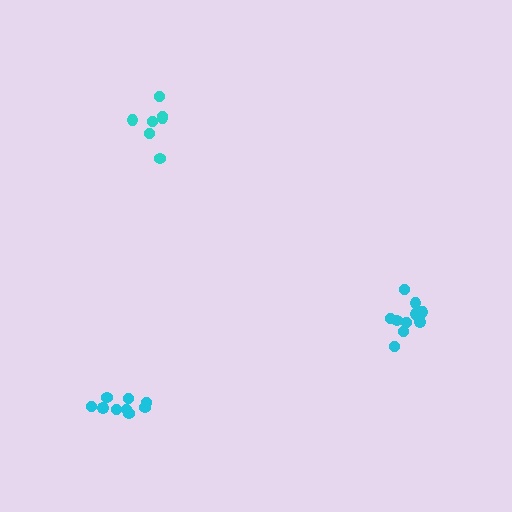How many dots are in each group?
Group 1: 7 dots, Group 2: 9 dots, Group 3: 10 dots (26 total).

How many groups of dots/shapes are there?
There are 3 groups.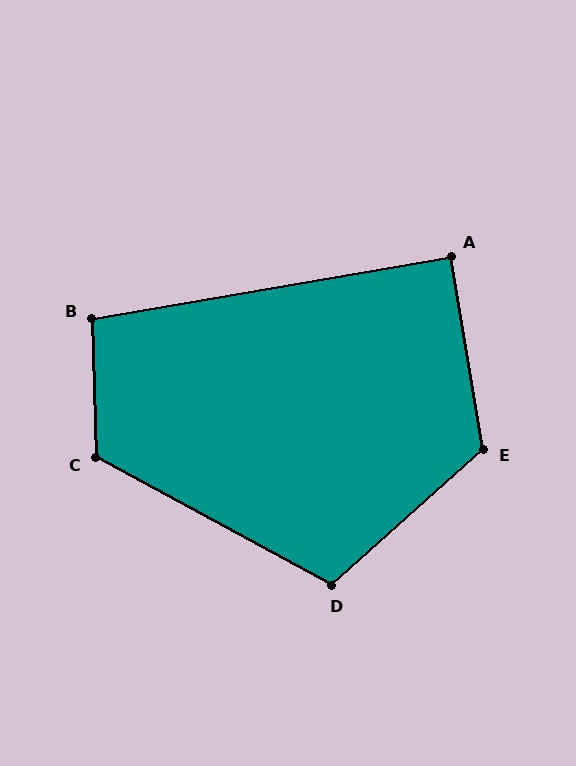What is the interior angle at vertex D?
Approximately 110 degrees (obtuse).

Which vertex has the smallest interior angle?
A, at approximately 90 degrees.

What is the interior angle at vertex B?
Approximately 98 degrees (obtuse).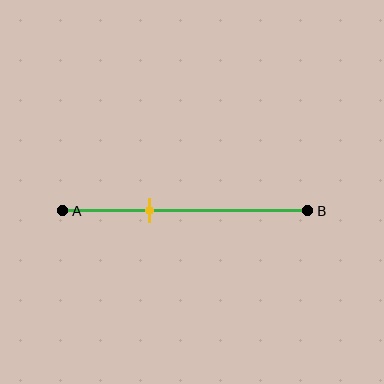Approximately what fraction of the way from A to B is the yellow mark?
The yellow mark is approximately 35% of the way from A to B.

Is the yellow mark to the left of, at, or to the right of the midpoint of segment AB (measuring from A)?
The yellow mark is to the left of the midpoint of segment AB.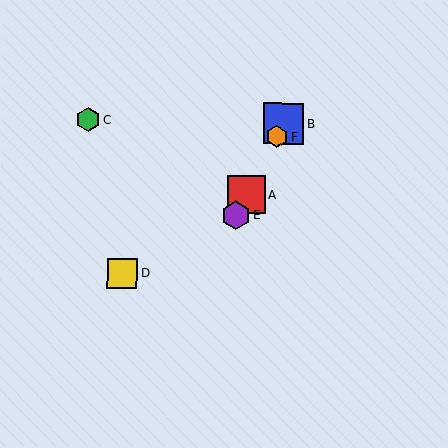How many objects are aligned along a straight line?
4 objects (A, B, E, F) are aligned along a straight line.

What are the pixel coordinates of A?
Object A is at (247, 195).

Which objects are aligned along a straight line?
Objects A, B, E, F are aligned along a straight line.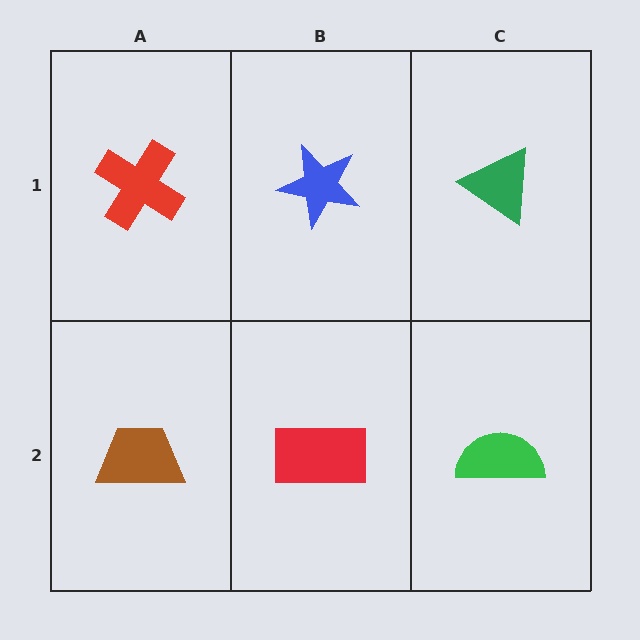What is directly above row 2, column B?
A blue star.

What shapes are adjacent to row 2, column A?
A red cross (row 1, column A), a red rectangle (row 2, column B).